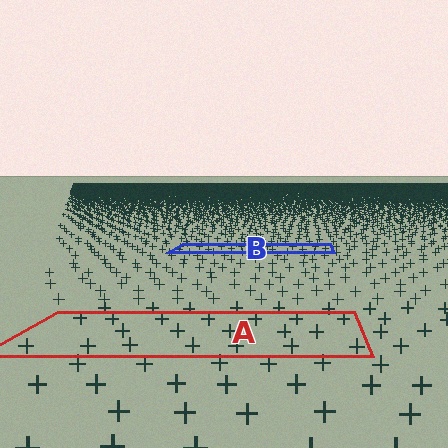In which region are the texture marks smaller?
The texture marks are smaller in region B, because it is farther away.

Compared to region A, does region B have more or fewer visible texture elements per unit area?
Region B has more texture elements per unit area — they are packed more densely because it is farther away.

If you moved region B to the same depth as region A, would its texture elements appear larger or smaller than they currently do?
They would appear larger. At a closer depth, the same texture elements are projected at a bigger on-screen size.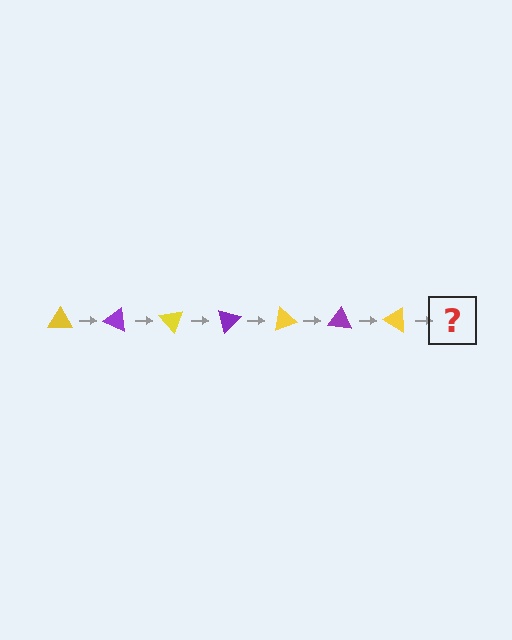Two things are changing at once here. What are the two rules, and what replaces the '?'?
The two rules are that it rotates 25 degrees each step and the color cycles through yellow and purple. The '?' should be a purple triangle, rotated 175 degrees from the start.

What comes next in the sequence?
The next element should be a purple triangle, rotated 175 degrees from the start.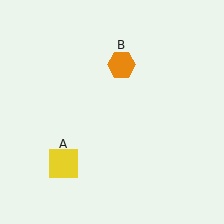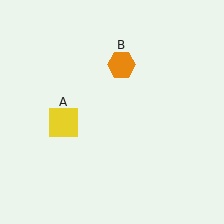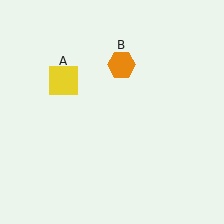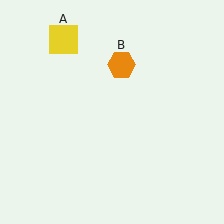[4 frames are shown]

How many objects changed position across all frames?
1 object changed position: yellow square (object A).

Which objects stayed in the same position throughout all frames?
Orange hexagon (object B) remained stationary.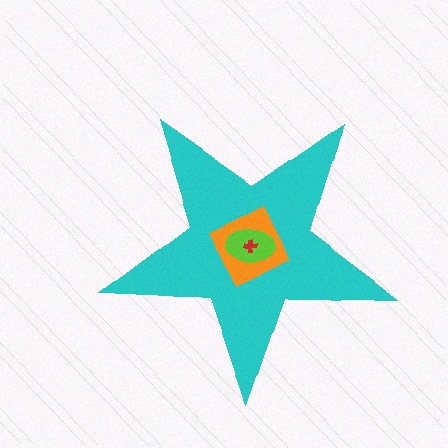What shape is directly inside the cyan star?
The orange square.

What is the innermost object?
The red cross.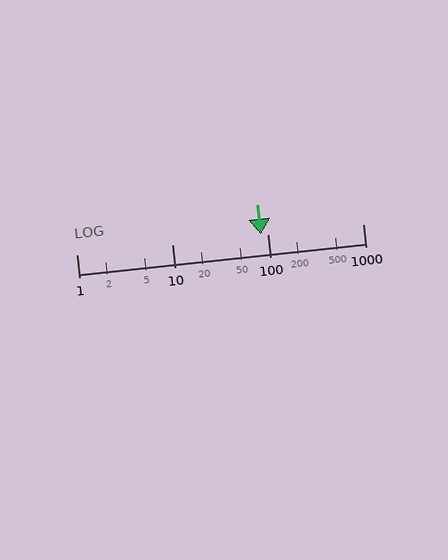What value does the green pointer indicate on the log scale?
The pointer indicates approximately 86.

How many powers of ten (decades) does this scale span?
The scale spans 3 decades, from 1 to 1000.